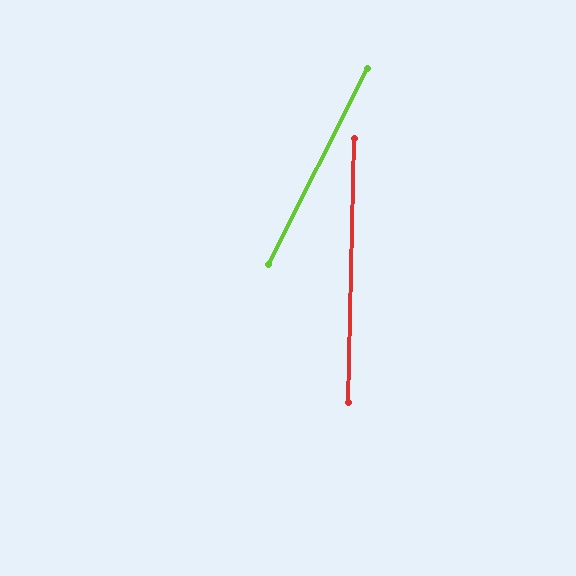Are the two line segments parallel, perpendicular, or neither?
Neither parallel nor perpendicular — they differ by about 25°.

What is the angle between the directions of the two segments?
Approximately 25 degrees.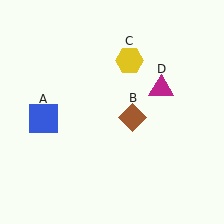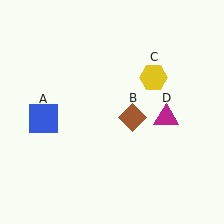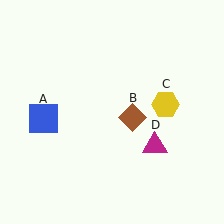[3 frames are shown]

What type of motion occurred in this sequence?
The yellow hexagon (object C), magenta triangle (object D) rotated clockwise around the center of the scene.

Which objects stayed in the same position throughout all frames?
Blue square (object A) and brown diamond (object B) remained stationary.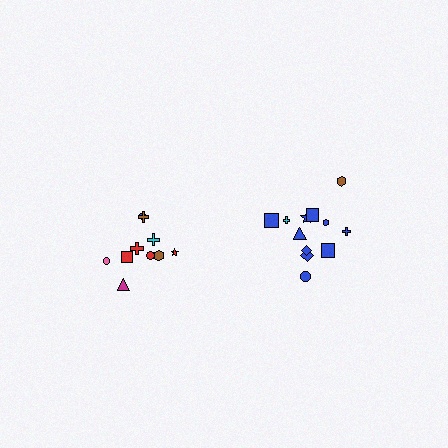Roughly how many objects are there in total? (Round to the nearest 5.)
Roughly 20 objects in total.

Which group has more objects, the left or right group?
The right group.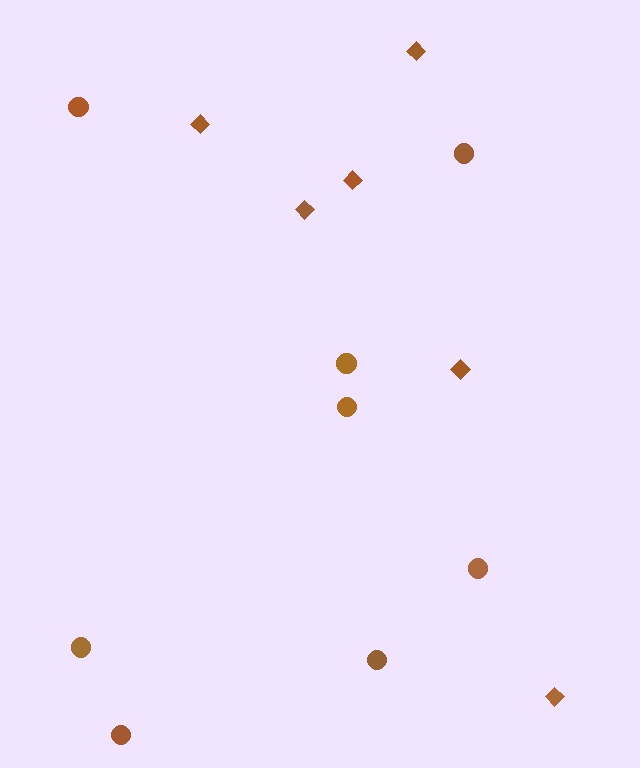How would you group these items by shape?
There are 2 groups: one group of circles (8) and one group of diamonds (6).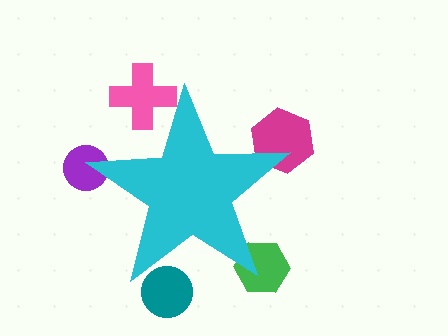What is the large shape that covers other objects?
A cyan star.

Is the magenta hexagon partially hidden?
Yes, the magenta hexagon is partially hidden behind the cyan star.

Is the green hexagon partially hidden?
Yes, the green hexagon is partially hidden behind the cyan star.